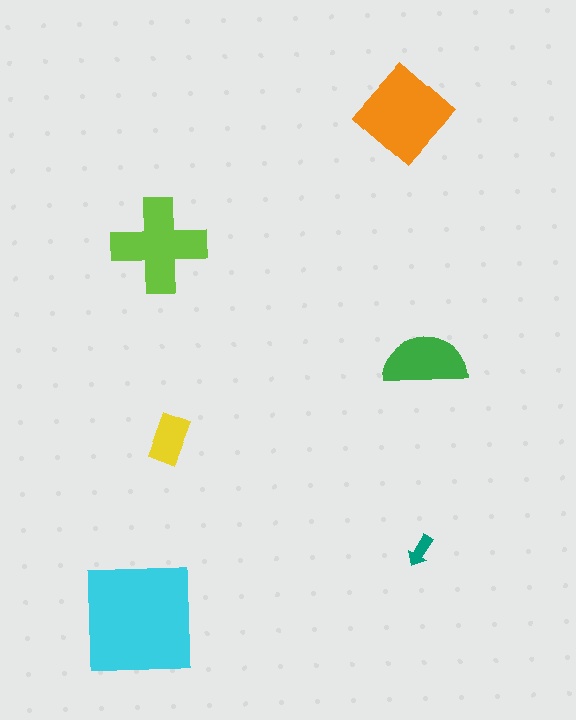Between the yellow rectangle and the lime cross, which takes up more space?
The lime cross.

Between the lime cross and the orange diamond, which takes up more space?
The orange diamond.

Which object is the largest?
The cyan square.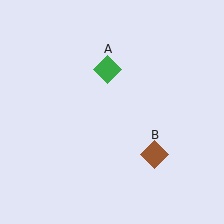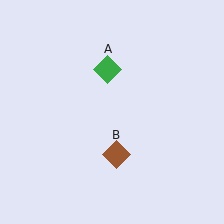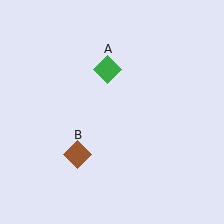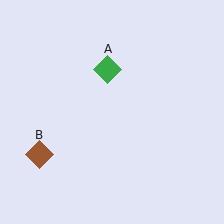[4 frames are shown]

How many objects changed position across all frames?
1 object changed position: brown diamond (object B).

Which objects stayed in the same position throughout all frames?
Green diamond (object A) remained stationary.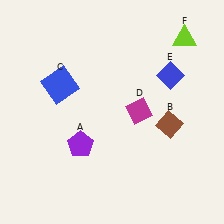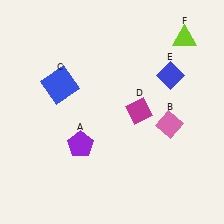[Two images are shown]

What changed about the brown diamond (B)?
In Image 1, B is brown. In Image 2, it changed to pink.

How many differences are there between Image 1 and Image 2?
There is 1 difference between the two images.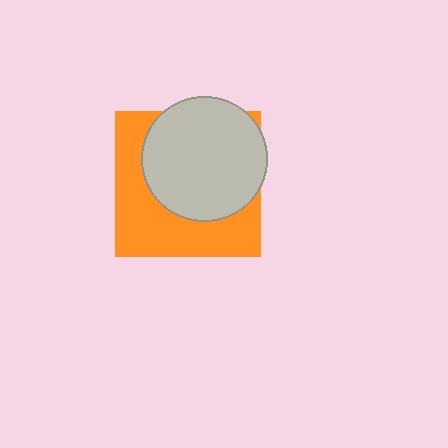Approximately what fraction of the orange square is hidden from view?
Roughly 54% of the orange square is hidden behind the light gray circle.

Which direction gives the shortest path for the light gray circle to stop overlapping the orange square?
Moving toward the upper-right gives the shortest separation.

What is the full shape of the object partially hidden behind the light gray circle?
The partially hidden object is an orange square.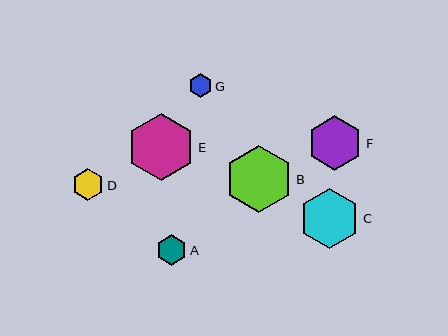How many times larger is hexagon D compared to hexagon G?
Hexagon D is approximately 1.3 times the size of hexagon G.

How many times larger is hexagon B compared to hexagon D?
Hexagon B is approximately 2.2 times the size of hexagon D.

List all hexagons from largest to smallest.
From largest to smallest: B, E, C, F, D, A, G.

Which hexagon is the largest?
Hexagon B is the largest with a size of approximately 67 pixels.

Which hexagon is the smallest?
Hexagon G is the smallest with a size of approximately 24 pixels.